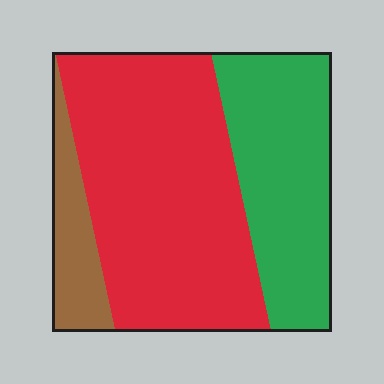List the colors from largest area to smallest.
From largest to smallest: red, green, brown.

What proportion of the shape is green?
Green takes up between a sixth and a third of the shape.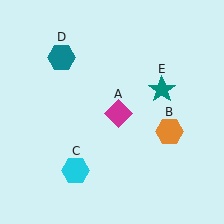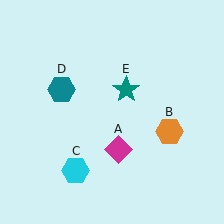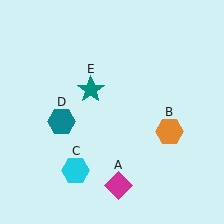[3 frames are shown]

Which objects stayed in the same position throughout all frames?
Orange hexagon (object B) and cyan hexagon (object C) remained stationary.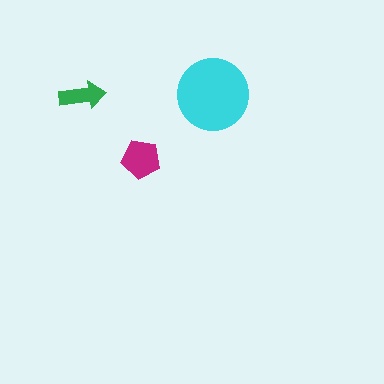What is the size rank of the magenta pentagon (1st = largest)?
2nd.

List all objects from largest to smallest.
The cyan circle, the magenta pentagon, the green arrow.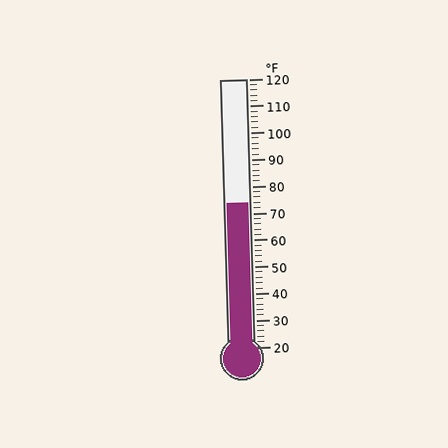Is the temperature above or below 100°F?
The temperature is below 100°F.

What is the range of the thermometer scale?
The thermometer scale ranges from 20°F to 120°F.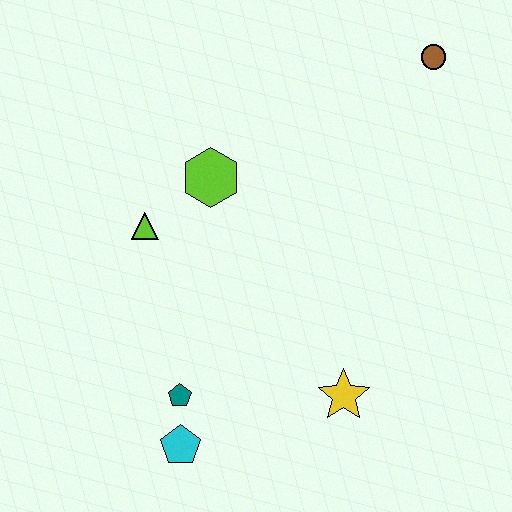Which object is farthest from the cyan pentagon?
The brown circle is farthest from the cyan pentagon.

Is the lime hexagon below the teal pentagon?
No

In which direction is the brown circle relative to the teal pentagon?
The brown circle is above the teal pentagon.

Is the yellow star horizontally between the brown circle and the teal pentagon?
Yes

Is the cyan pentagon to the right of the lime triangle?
Yes